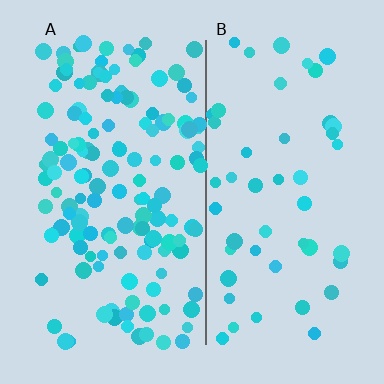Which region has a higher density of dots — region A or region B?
A (the left).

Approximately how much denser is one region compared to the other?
Approximately 2.8× — region A over region B.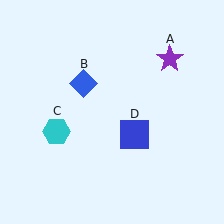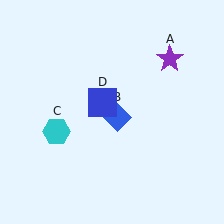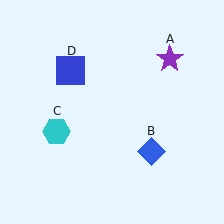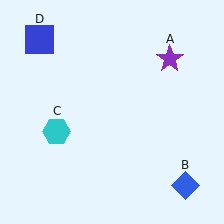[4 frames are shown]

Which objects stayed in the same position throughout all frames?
Purple star (object A) and cyan hexagon (object C) remained stationary.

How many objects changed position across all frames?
2 objects changed position: blue diamond (object B), blue square (object D).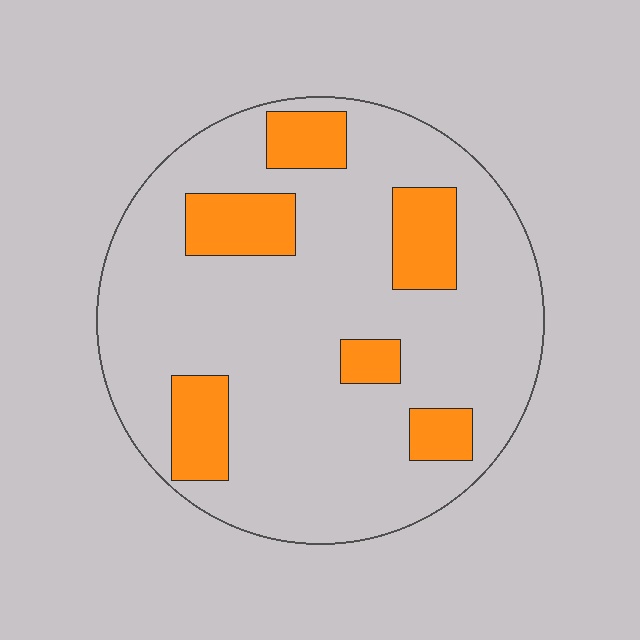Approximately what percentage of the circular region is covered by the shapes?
Approximately 20%.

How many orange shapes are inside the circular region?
6.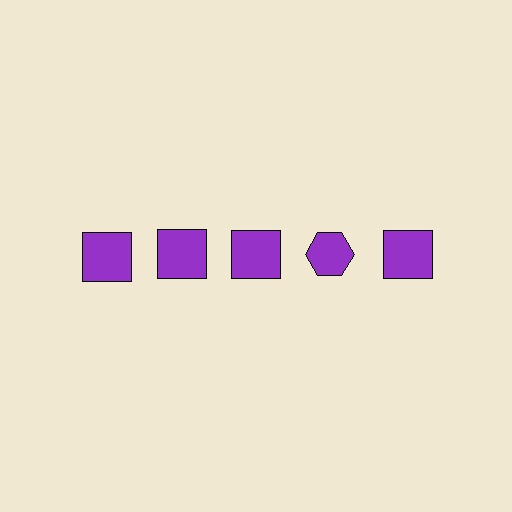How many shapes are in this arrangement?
There are 5 shapes arranged in a grid pattern.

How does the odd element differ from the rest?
It has a different shape: hexagon instead of square.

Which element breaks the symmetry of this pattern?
The purple hexagon in the top row, second from right column breaks the symmetry. All other shapes are purple squares.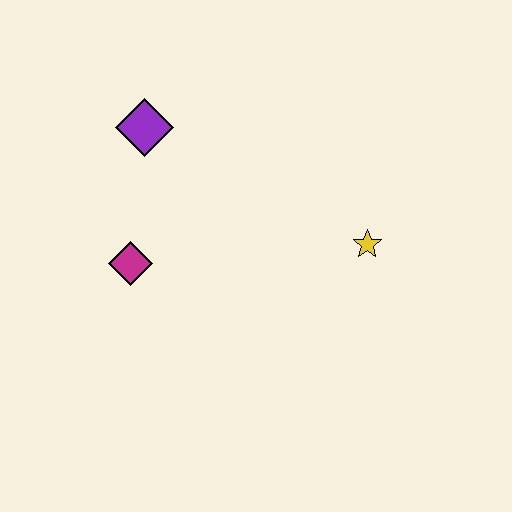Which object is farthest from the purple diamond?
The yellow star is farthest from the purple diamond.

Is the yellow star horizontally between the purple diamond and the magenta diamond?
No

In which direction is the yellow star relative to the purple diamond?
The yellow star is to the right of the purple diamond.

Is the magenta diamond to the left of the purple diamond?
Yes